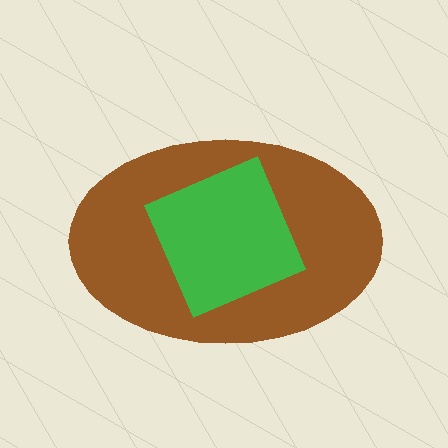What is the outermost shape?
The brown ellipse.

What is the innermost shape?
The green square.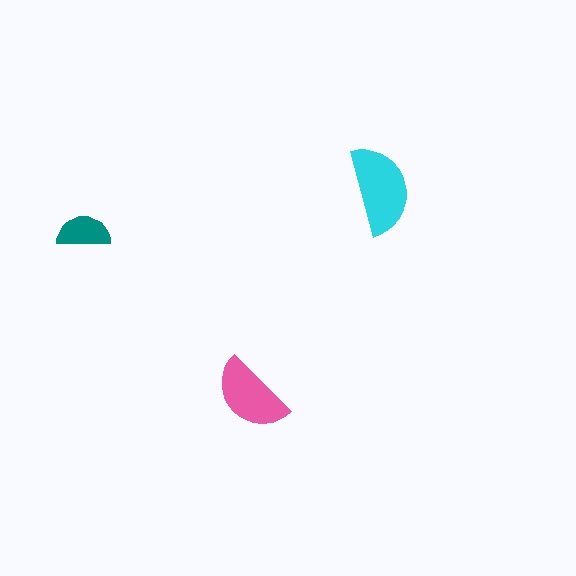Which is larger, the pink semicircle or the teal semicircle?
The pink one.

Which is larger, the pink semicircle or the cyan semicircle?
The cyan one.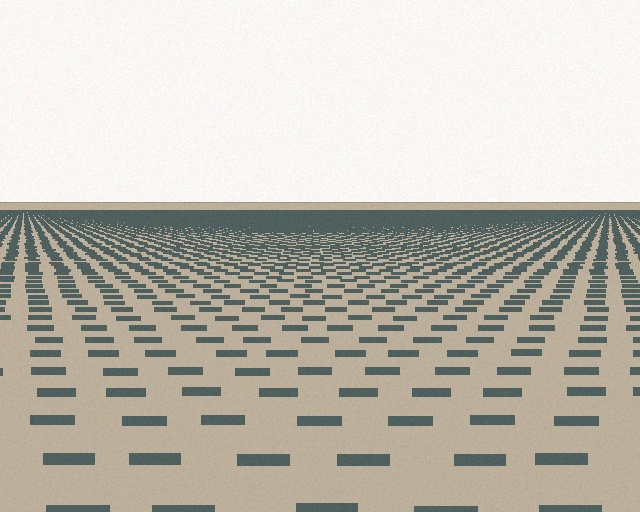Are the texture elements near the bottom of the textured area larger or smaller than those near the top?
Larger. Near the bottom, elements are closer to the viewer and appear at a bigger on-screen size.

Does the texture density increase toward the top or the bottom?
Density increases toward the top.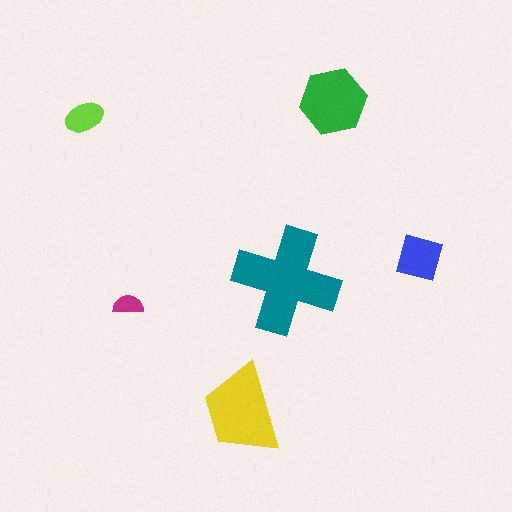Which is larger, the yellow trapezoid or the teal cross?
The teal cross.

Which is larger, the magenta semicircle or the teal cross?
The teal cross.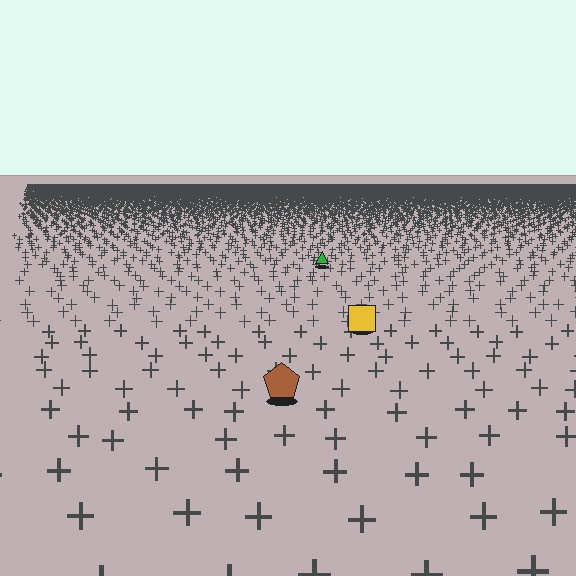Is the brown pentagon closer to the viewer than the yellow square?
Yes. The brown pentagon is closer — you can tell from the texture gradient: the ground texture is coarser near it.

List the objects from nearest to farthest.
From nearest to farthest: the brown pentagon, the yellow square, the green triangle.